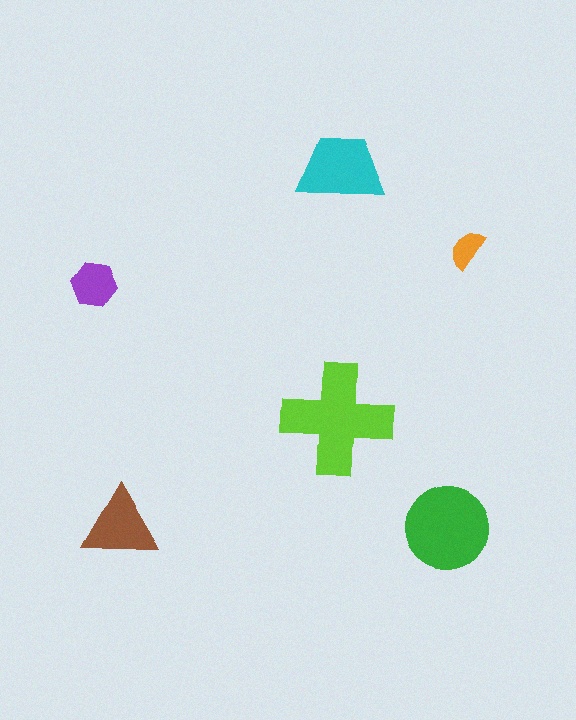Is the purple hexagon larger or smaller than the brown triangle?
Smaller.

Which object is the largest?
The lime cross.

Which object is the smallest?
The orange semicircle.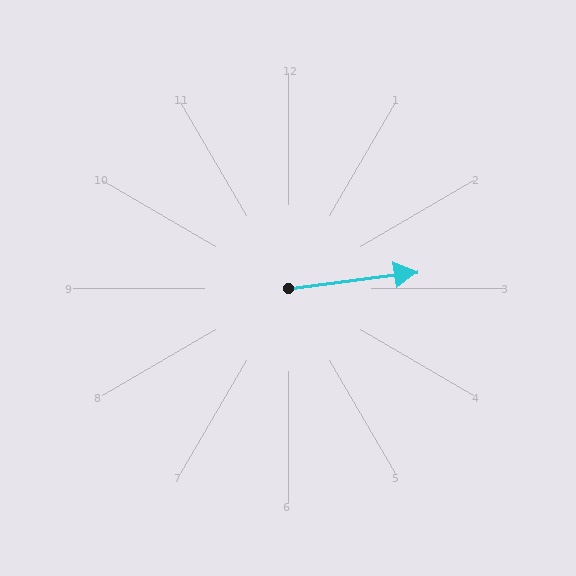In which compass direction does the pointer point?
East.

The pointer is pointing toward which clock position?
Roughly 3 o'clock.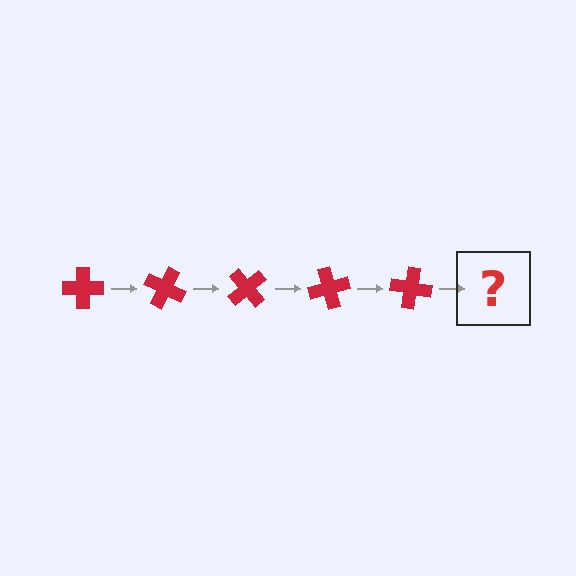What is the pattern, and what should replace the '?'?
The pattern is that the cross rotates 25 degrees each step. The '?' should be a red cross rotated 125 degrees.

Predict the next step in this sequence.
The next step is a red cross rotated 125 degrees.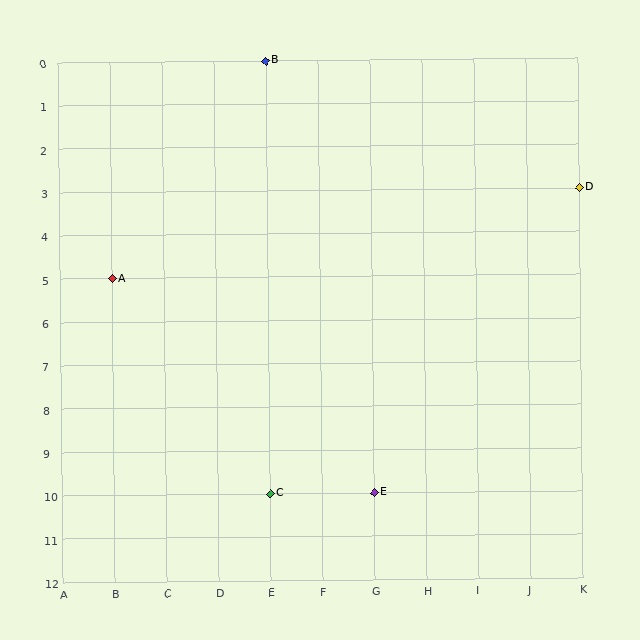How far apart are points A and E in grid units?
Points A and E are 5 columns and 5 rows apart (about 7.1 grid units diagonally).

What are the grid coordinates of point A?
Point A is at grid coordinates (B, 5).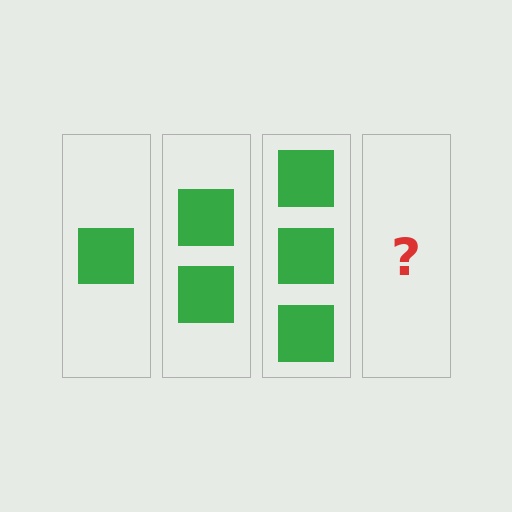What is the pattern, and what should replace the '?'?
The pattern is that each step adds one more square. The '?' should be 4 squares.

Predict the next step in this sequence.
The next step is 4 squares.